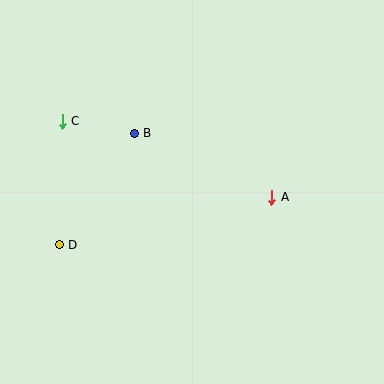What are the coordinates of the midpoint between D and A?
The midpoint between D and A is at (166, 221).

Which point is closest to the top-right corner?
Point A is closest to the top-right corner.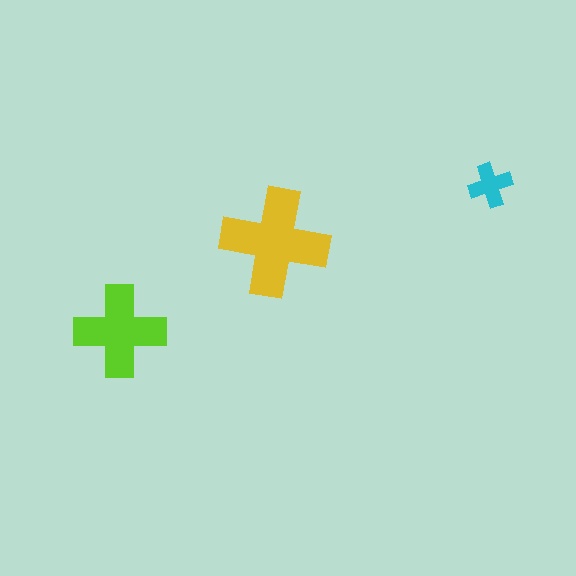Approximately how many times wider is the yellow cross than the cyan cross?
About 2.5 times wider.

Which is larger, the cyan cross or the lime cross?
The lime one.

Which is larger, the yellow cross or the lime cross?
The yellow one.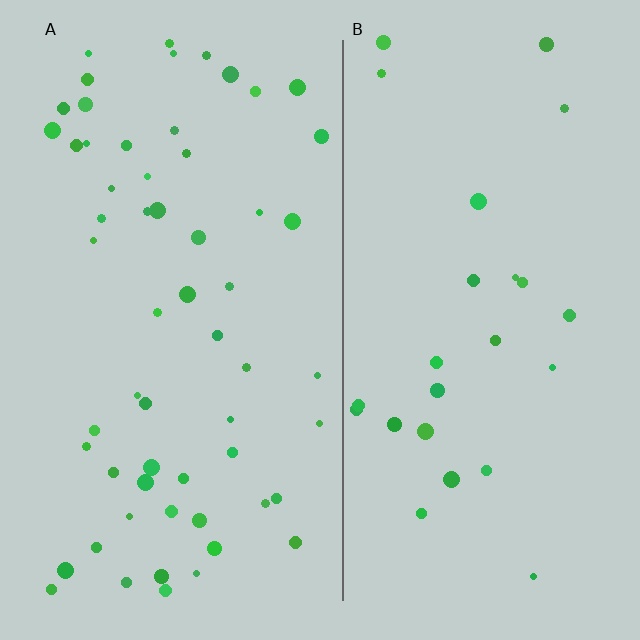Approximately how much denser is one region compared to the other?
Approximately 2.3× — region A over region B.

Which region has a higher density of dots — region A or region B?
A (the left).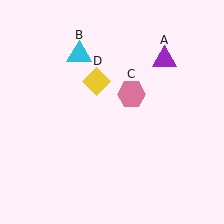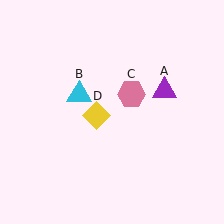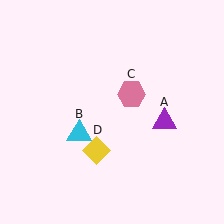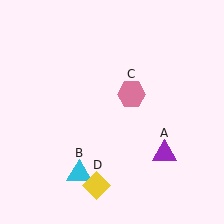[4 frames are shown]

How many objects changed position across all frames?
3 objects changed position: purple triangle (object A), cyan triangle (object B), yellow diamond (object D).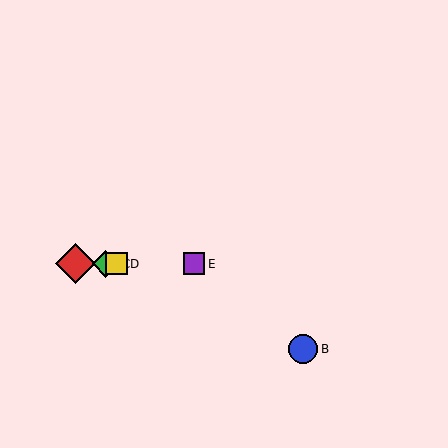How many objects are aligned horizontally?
4 objects (A, C, D, E) are aligned horizontally.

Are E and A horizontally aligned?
Yes, both are at y≈264.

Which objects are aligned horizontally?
Objects A, C, D, E are aligned horizontally.